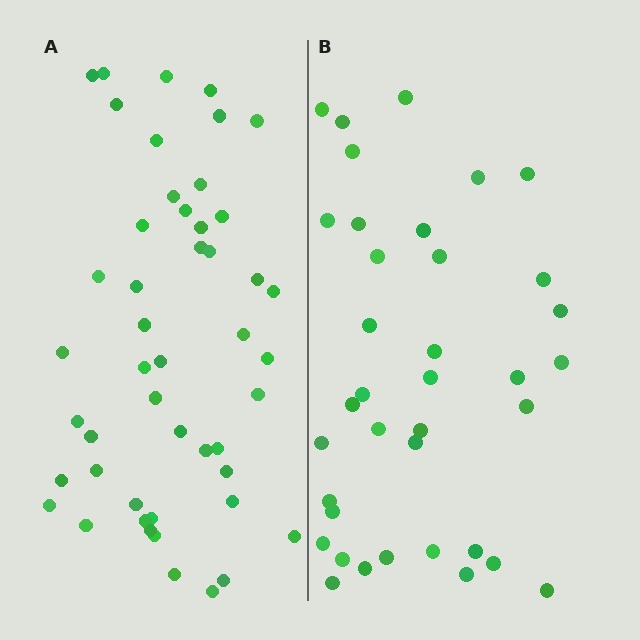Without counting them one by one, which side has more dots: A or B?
Region A (the left region) has more dots.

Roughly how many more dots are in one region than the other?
Region A has roughly 12 or so more dots than region B.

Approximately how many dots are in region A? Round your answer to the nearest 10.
About 50 dots. (The exact count is 48, which rounds to 50.)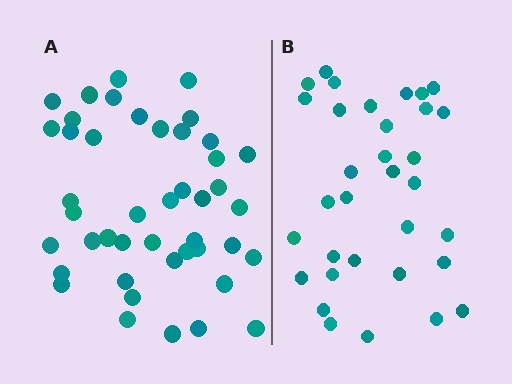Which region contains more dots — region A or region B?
Region A (the left region) has more dots.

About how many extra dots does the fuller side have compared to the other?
Region A has roughly 12 or so more dots than region B.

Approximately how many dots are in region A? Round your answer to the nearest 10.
About 40 dots. (The exact count is 44, which rounds to 40.)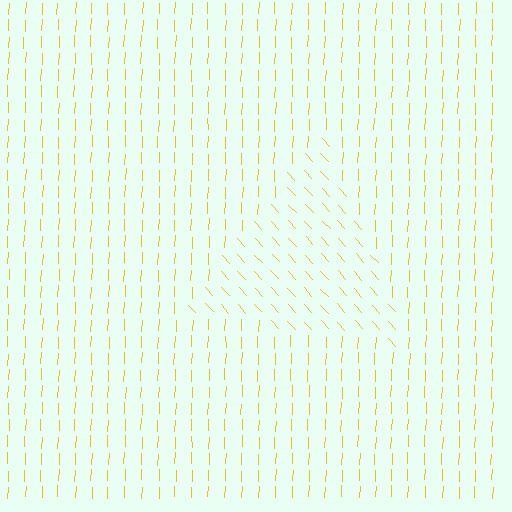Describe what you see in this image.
The image is filled with small yellow line segments. A triangle region in the image has lines oriented differently from the surrounding lines, creating a visible texture boundary.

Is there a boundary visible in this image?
Yes, there is a texture boundary formed by a change in line orientation.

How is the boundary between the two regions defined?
The boundary is defined purely by a change in line orientation (approximately 45 degrees difference). All lines are the same color and thickness.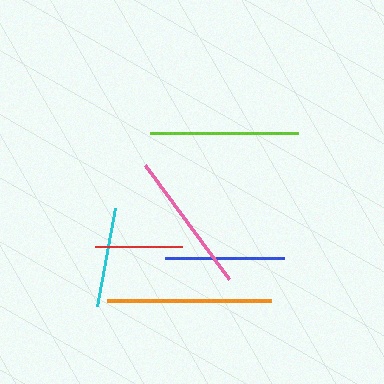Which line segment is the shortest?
The red line is the shortest at approximately 87 pixels.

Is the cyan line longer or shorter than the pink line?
The pink line is longer than the cyan line.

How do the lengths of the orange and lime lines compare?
The orange and lime lines are approximately the same length.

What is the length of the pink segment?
The pink segment is approximately 141 pixels long.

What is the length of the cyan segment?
The cyan segment is approximately 99 pixels long.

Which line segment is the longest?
The orange line is the longest at approximately 163 pixels.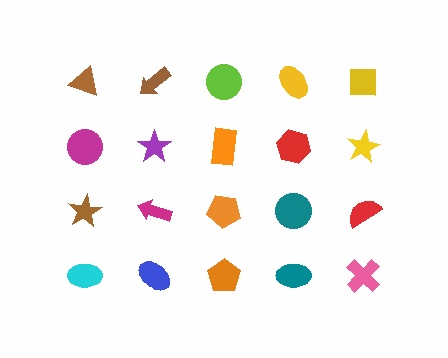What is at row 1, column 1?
A brown triangle.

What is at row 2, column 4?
A red hexagon.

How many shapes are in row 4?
5 shapes.